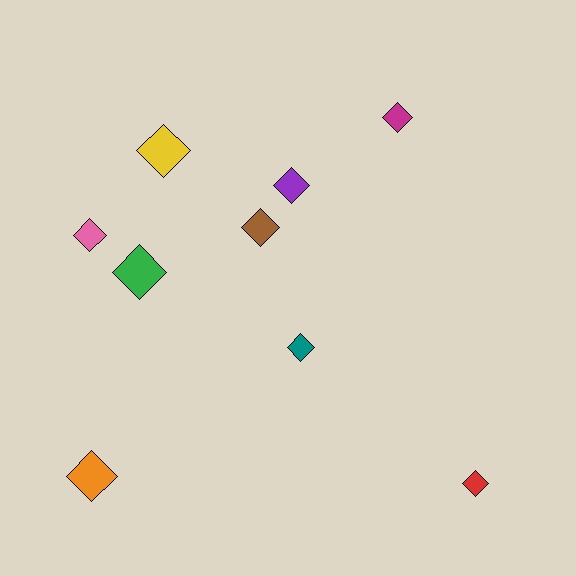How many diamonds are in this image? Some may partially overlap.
There are 9 diamonds.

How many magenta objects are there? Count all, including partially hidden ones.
There is 1 magenta object.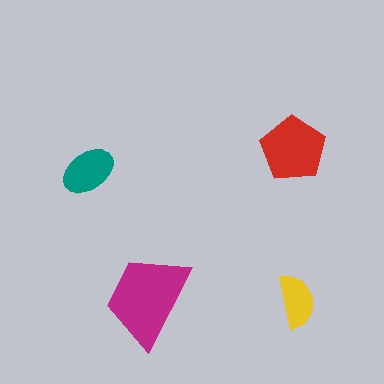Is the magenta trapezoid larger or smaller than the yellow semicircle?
Larger.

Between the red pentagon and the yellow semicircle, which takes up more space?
The red pentagon.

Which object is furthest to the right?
The yellow semicircle is rightmost.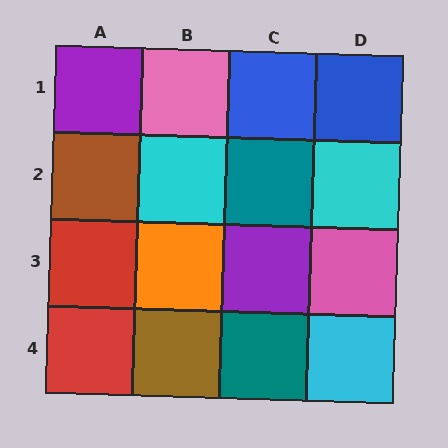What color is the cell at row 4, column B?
Brown.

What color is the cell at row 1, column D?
Blue.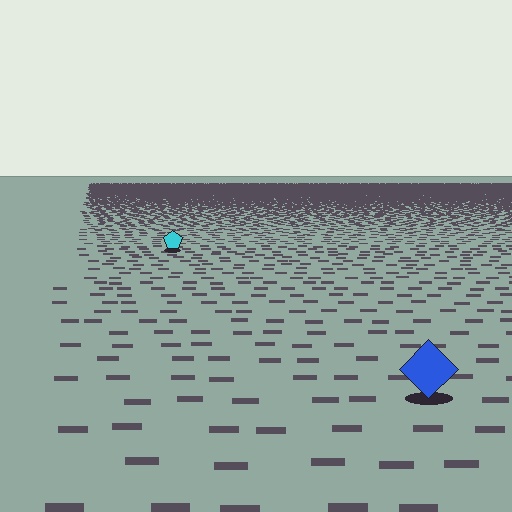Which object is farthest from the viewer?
The cyan pentagon is farthest from the viewer. It appears smaller and the ground texture around it is denser.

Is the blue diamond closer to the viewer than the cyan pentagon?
Yes. The blue diamond is closer — you can tell from the texture gradient: the ground texture is coarser near it.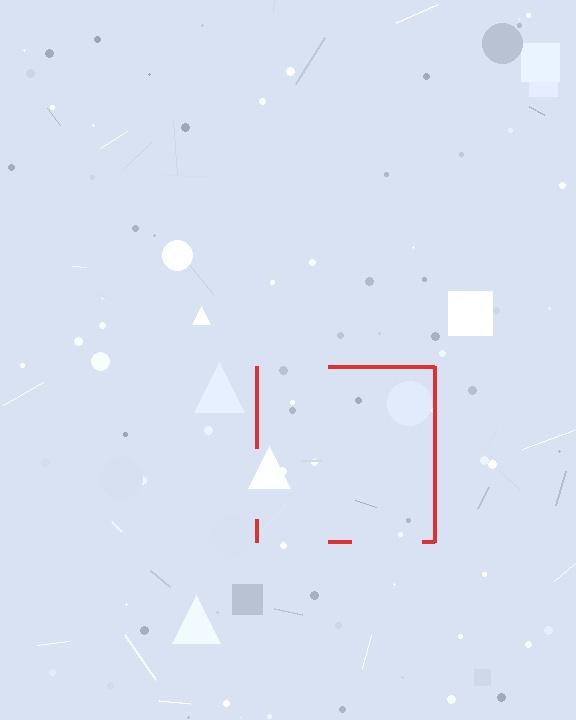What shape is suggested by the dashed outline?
The dashed outline suggests a square.